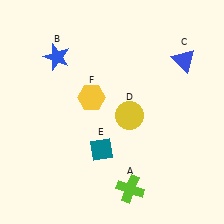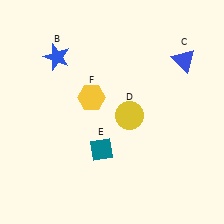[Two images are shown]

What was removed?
The lime cross (A) was removed in Image 2.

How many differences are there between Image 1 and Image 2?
There is 1 difference between the two images.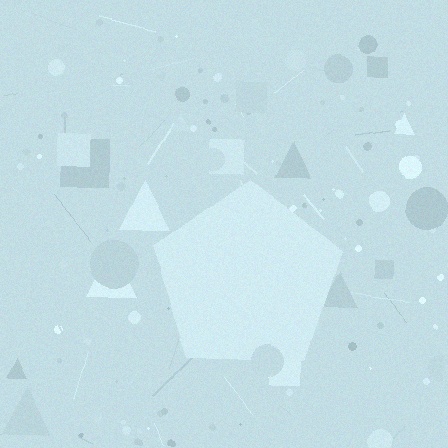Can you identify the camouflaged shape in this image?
The camouflaged shape is a pentagon.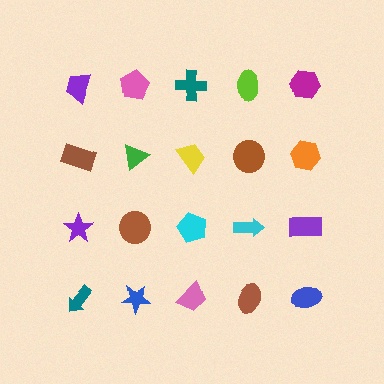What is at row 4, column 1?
A teal arrow.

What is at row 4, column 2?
A blue star.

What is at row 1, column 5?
A magenta hexagon.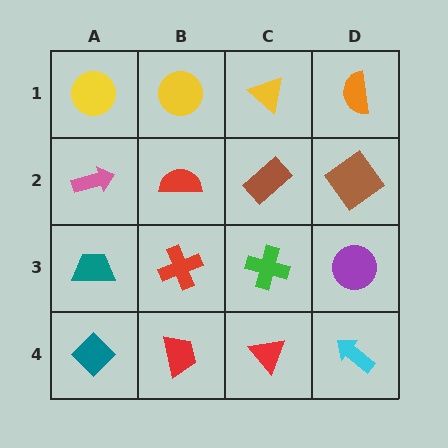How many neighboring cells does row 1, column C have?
3.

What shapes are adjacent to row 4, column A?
A teal trapezoid (row 3, column A), a red trapezoid (row 4, column B).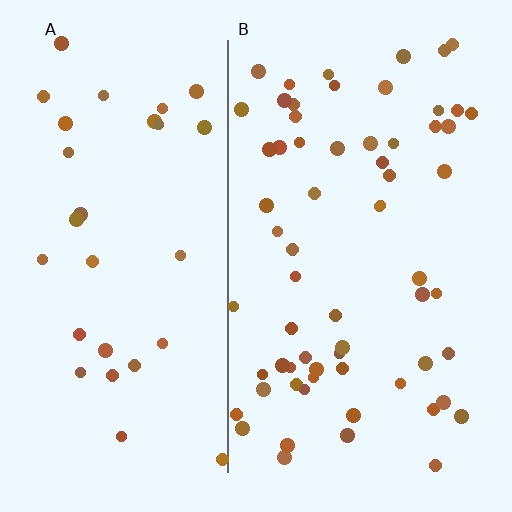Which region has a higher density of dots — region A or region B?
B (the right).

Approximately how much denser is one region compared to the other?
Approximately 2.1× — region B over region A.